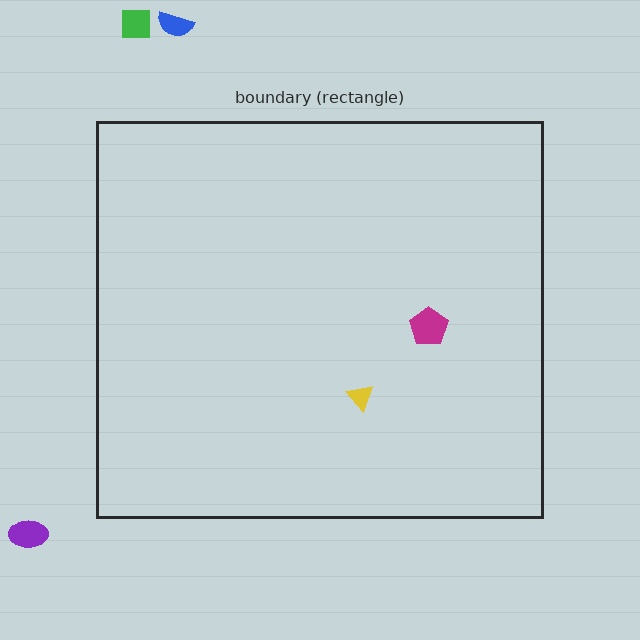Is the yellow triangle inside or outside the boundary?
Inside.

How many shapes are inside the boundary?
2 inside, 3 outside.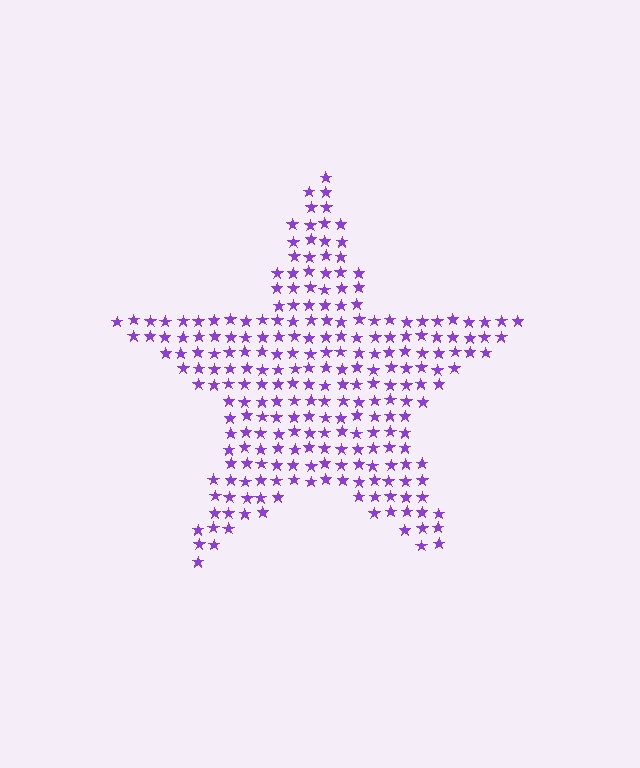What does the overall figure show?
The overall figure shows a star.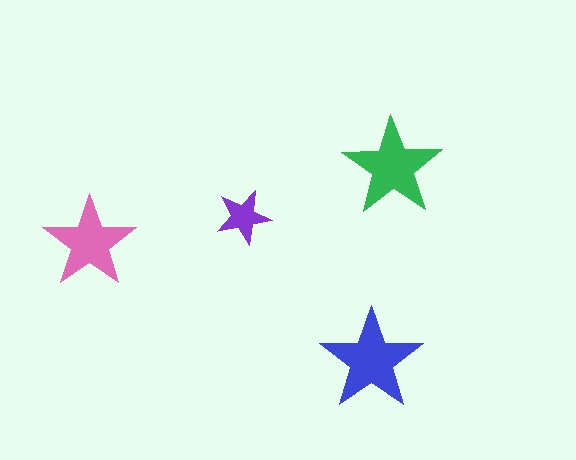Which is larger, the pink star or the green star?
The green one.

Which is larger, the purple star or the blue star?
The blue one.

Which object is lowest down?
The blue star is bottommost.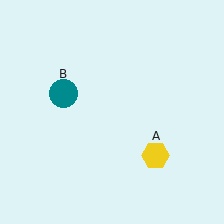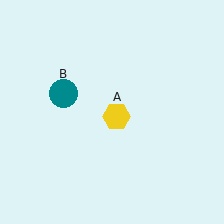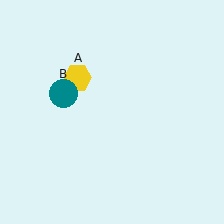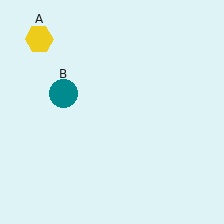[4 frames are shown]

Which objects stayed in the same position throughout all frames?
Teal circle (object B) remained stationary.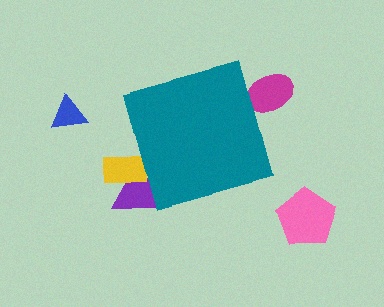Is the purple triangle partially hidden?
Yes, the purple triangle is partially hidden behind the teal diamond.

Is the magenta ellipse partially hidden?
Yes, the magenta ellipse is partially hidden behind the teal diamond.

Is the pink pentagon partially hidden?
No, the pink pentagon is fully visible.